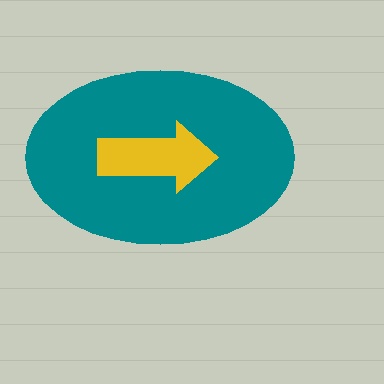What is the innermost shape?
The yellow arrow.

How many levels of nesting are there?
2.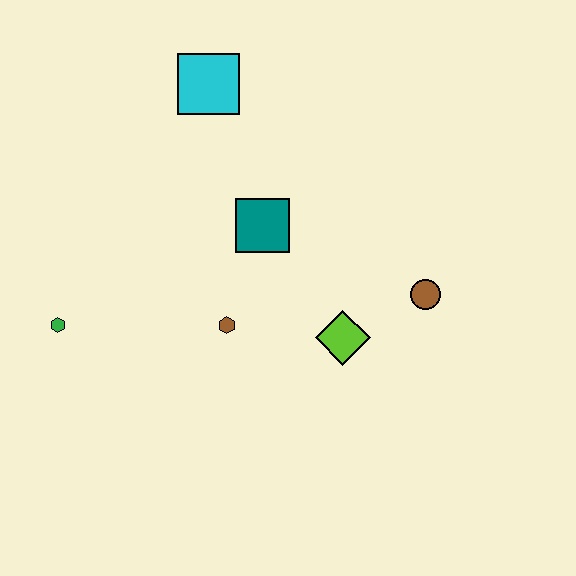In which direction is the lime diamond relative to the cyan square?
The lime diamond is below the cyan square.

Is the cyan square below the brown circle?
No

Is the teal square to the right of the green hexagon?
Yes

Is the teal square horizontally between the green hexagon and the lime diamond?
Yes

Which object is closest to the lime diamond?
The brown circle is closest to the lime diamond.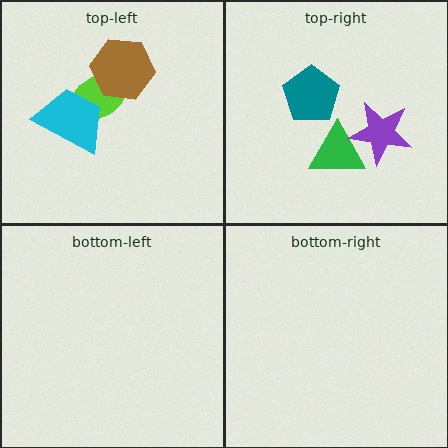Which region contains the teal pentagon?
The top-right region.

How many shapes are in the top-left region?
3.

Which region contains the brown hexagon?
The top-left region.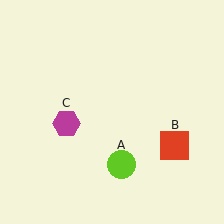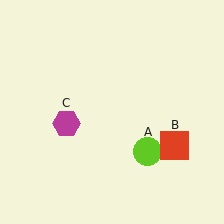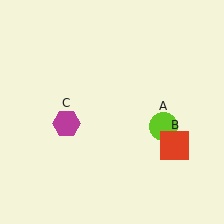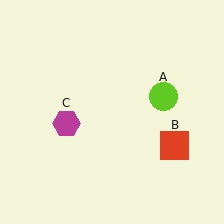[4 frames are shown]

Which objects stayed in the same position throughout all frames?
Red square (object B) and magenta hexagon (object C) remained stationary.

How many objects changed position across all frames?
1 object changed position: lime circle (object A).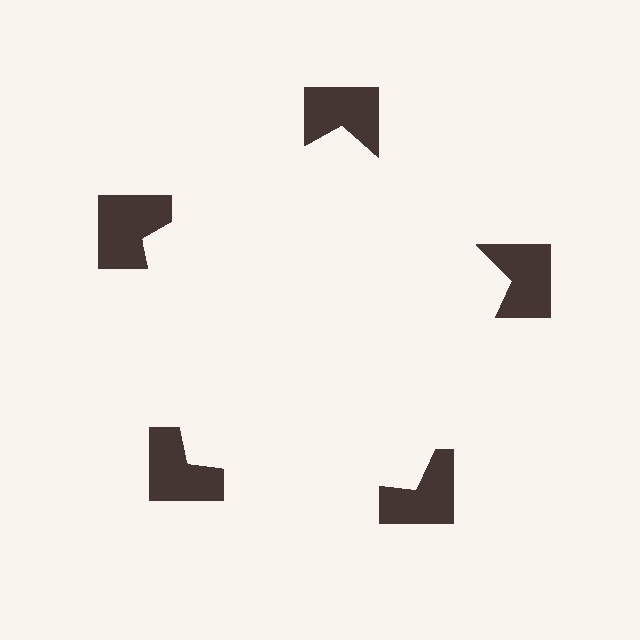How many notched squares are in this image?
There are 5 — one at each vertex of the illusory pentagon.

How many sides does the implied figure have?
5 sides.